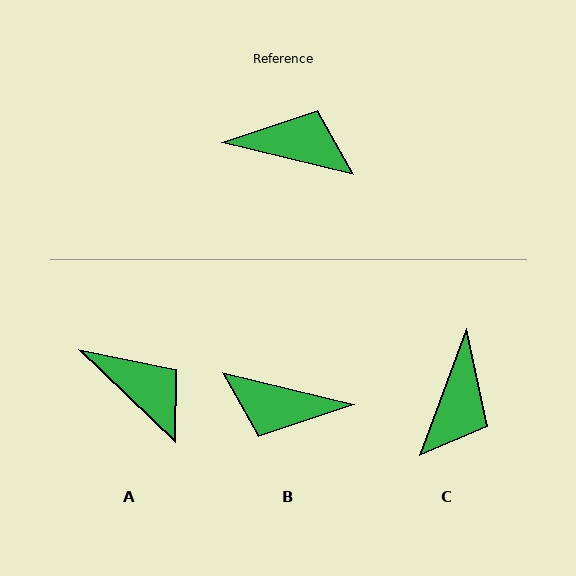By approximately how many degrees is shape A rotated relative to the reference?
Approximately 30 degrees clockwise.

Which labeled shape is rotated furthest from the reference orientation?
B, about 180 degrees away.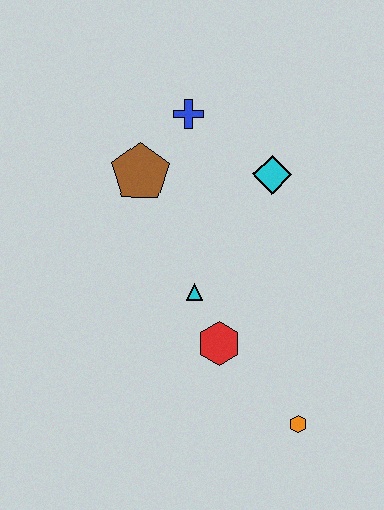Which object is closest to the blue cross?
The brown pentagon is closest to the blue cross.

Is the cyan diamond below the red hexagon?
No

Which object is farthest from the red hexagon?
The blue cross is farthest from the red hexagon.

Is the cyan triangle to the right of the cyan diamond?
No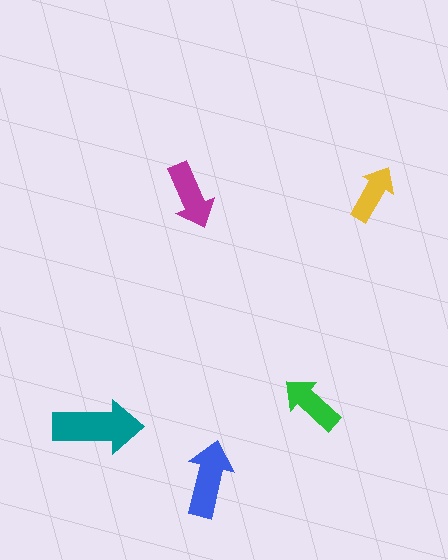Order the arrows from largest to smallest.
the teal one, the blue one, the magenta one, the green one, the yellow one.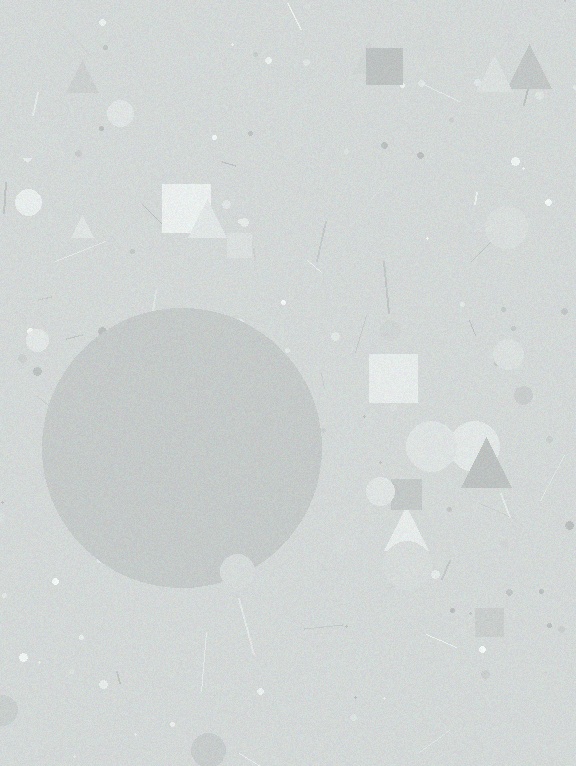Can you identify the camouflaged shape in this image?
The camouflaged shape is a circle.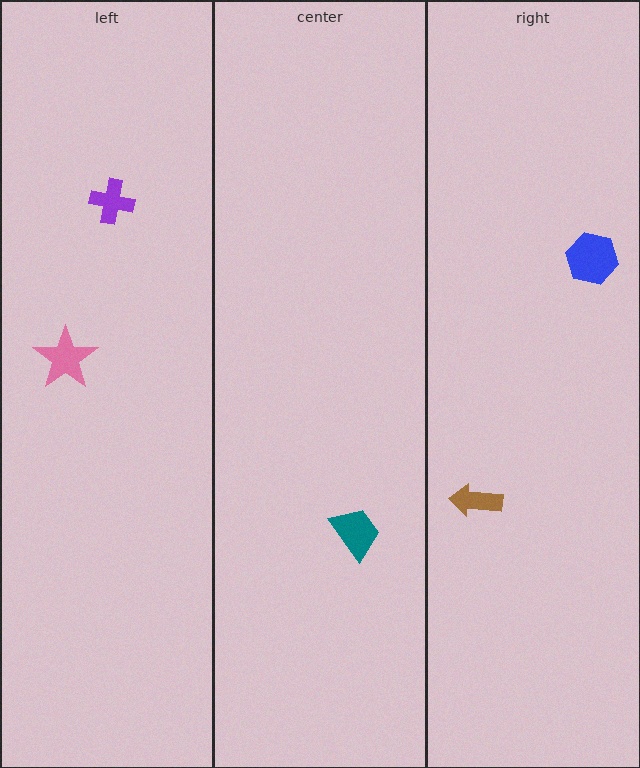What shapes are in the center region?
The teal trapezoid.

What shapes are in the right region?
The brown arrow, the blue hexagon.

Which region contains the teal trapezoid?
The center region.